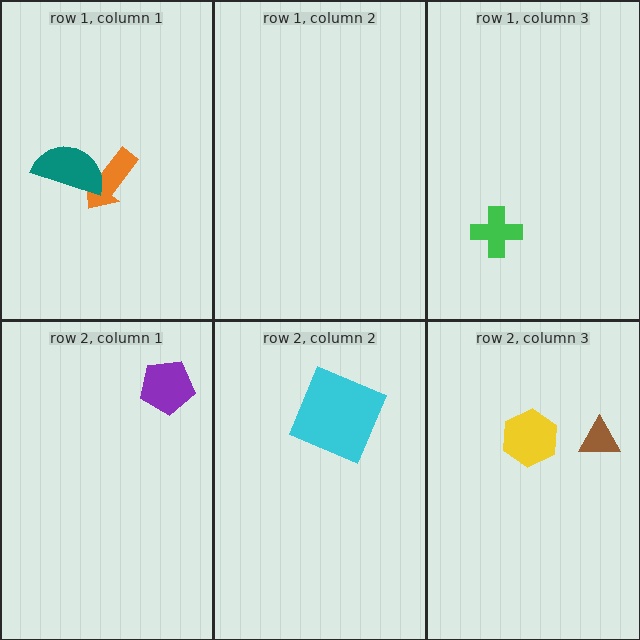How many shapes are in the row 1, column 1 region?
2.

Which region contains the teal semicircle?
The row 1, column 1 region.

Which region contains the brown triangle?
The row 2, column 3 region.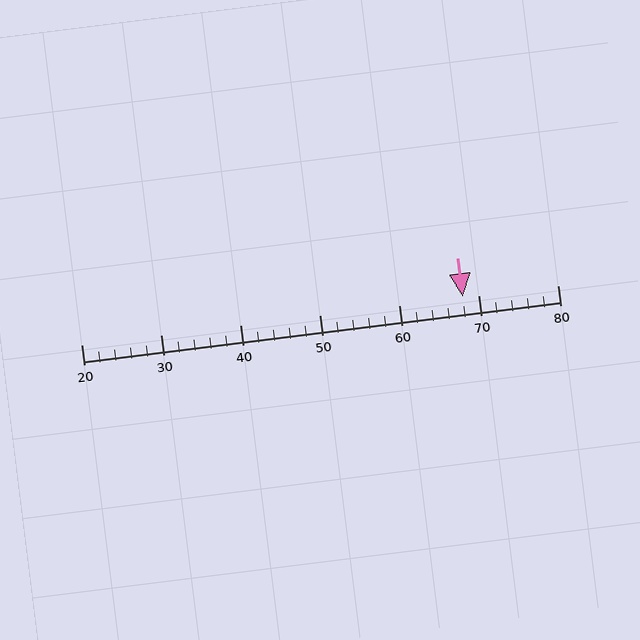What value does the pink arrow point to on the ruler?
The pink arrow points to approximately 68.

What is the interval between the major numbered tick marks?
The major tick marks are spaced 10 units apart.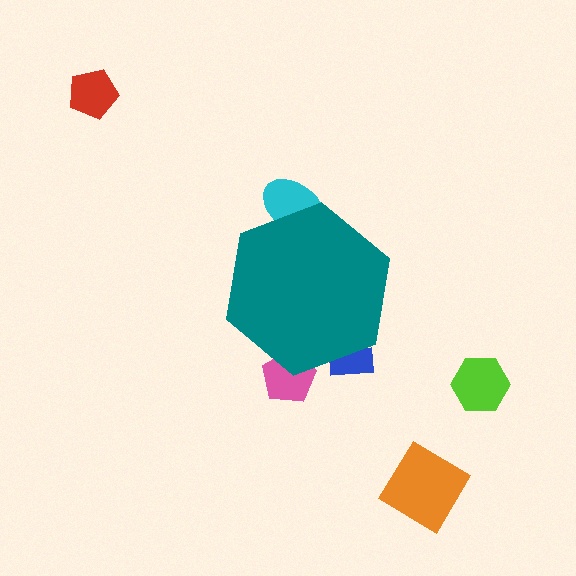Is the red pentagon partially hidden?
No, the red pentagon is fully visible.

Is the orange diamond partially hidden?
No, the orange diamond is fully visible.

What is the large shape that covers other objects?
A teal hexagon.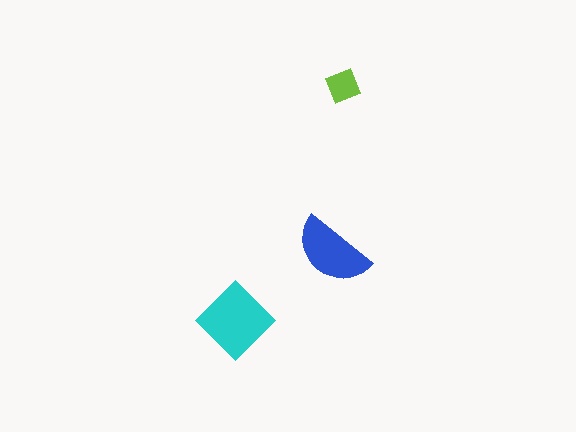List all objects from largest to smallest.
The cyan diamond, the blue semicircle, the lime square.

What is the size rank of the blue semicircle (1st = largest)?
2nd.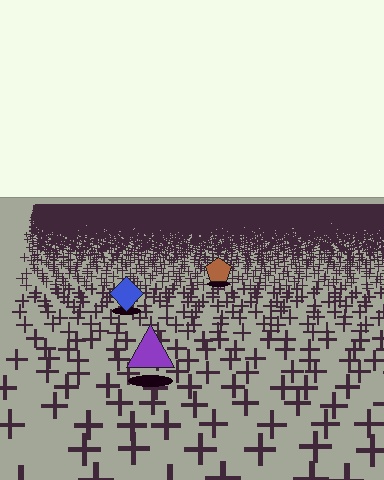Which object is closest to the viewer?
The purple triangle is closest. The texture marks near it are larger and more spread out.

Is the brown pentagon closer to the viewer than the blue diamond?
No. The blue diamond is closer — you can tell from the texture gradient: the ground texture is coarser near it.